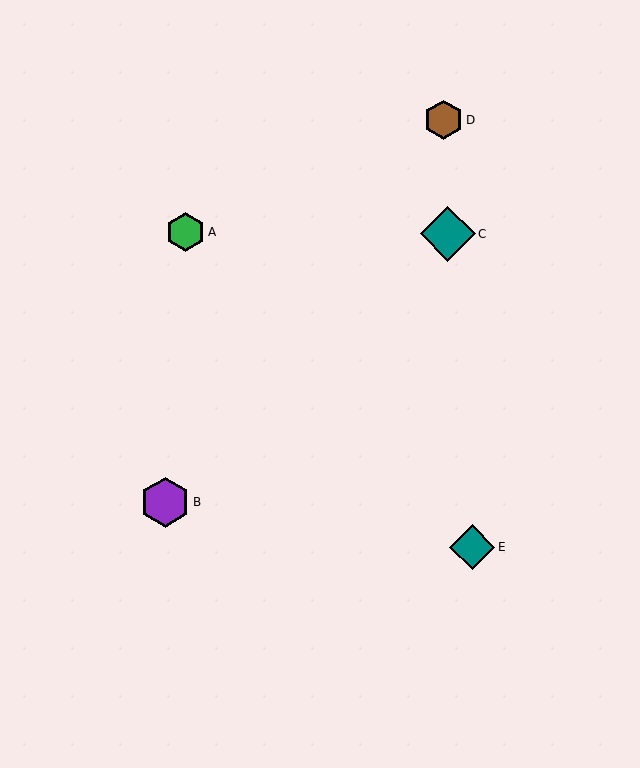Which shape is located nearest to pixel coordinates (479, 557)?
The teal diamond (labeled E) at (472, 547) is nearest to that location.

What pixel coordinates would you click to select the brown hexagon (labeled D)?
Click at (444, 120) to select the brown hexagon D.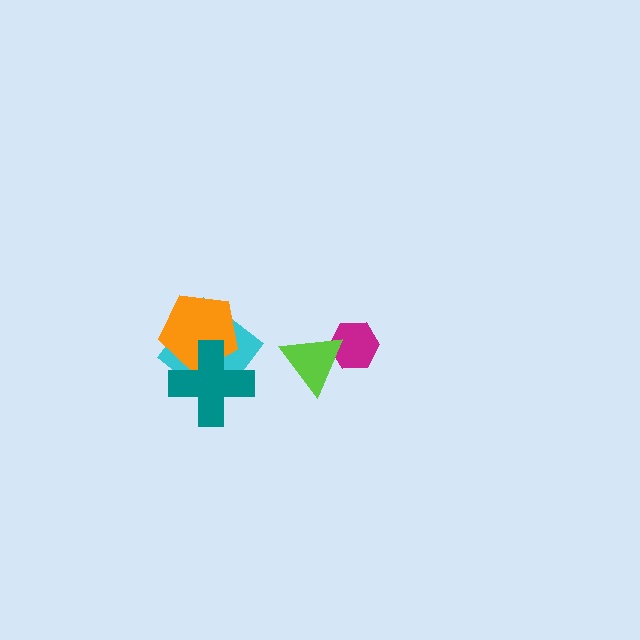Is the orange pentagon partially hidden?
Yes, it is partially covered by another shape.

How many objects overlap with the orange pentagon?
2 objects overlap with the orange pentagon.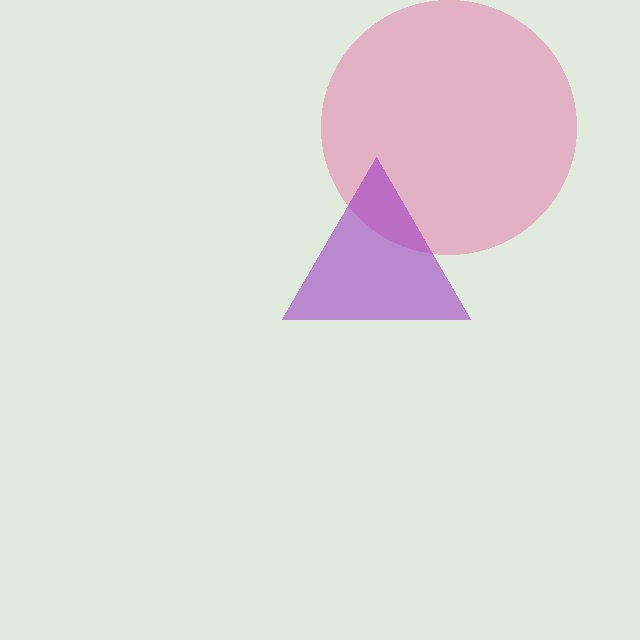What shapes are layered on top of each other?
The layered shapes are: a pink circle, a purple triangle.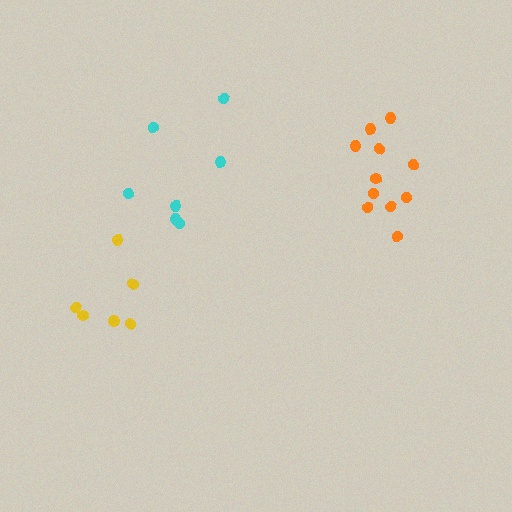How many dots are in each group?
Group 1: 6 dots, Group 2: 7 dots, Group 3: 11 dots (24 total).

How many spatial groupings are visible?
There are 3 spatial groupings.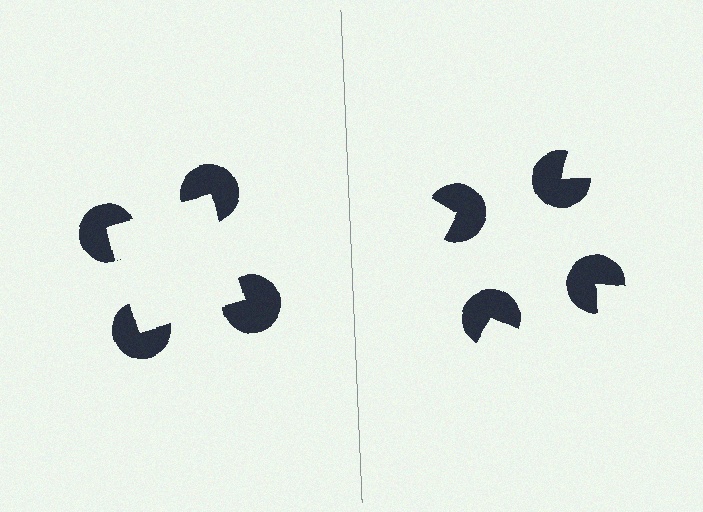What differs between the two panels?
The pac-man discs are positioned identically on both sides; only the wedge orientations differ. On the left they align to a square; on the right they are misaligned.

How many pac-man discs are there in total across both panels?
8 — 4 on each side.